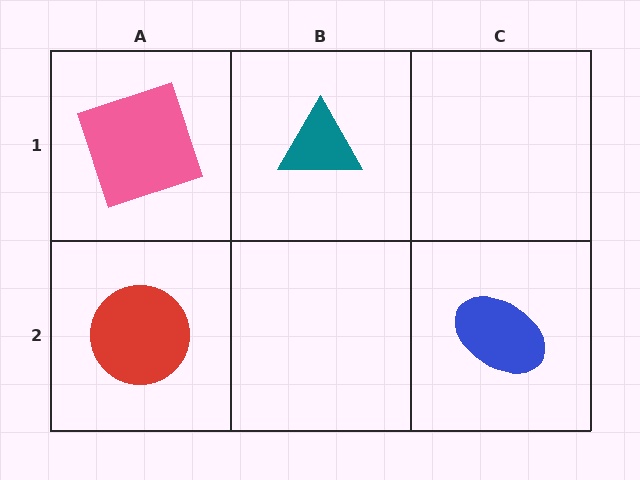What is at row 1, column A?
A pink square.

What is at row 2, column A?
A red circle.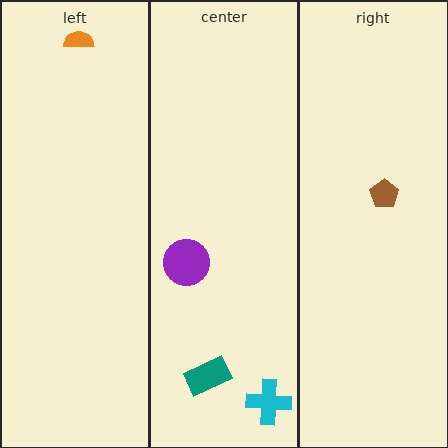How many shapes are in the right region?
1.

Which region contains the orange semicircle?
The left region.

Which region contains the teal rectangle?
The center region.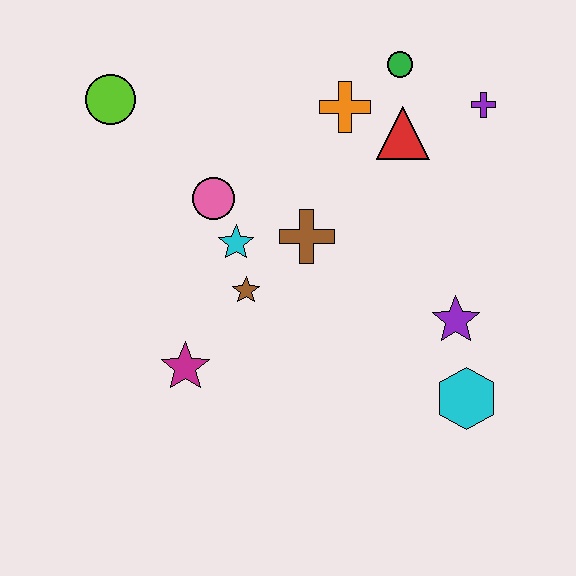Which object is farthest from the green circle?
The magenta star is farthest from the green circle.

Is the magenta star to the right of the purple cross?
No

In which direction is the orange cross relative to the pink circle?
The orange cross is to the right of the pink circle.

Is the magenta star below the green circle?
Yes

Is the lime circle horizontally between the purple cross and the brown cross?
No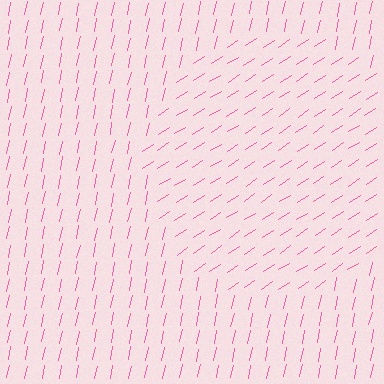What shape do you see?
I see a circle.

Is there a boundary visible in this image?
Yes, there is a texture boundary formed by a change in line orientation.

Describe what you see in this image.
The image is filled with small pink line segments. A circle region in the image has lines oriented differently from the surrounding lines, creating a visible texture boundary.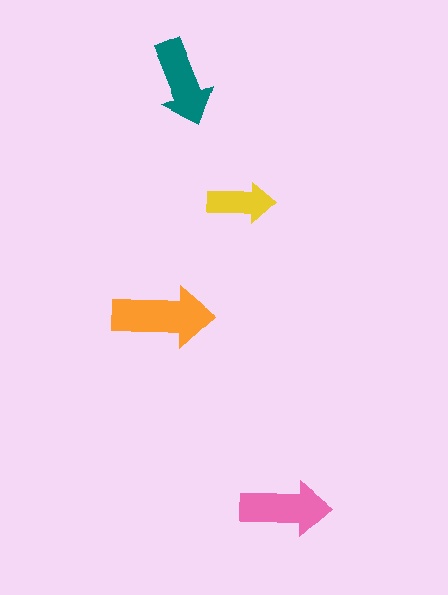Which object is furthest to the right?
The pink arrow is rightmost.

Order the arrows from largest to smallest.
the orange one, the pink one, the teal one, the yellow one.